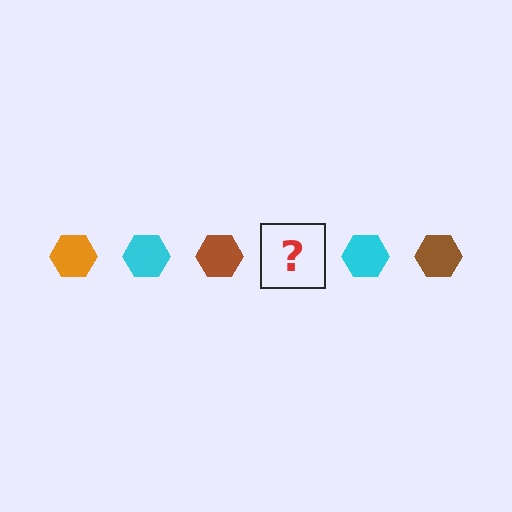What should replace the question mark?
The question mark should be replaced with an orange hexagon.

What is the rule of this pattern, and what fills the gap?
The rule is that the pattern cycles through orange, cyan, brown hexagons. The gap should be filled with an orange hexagon.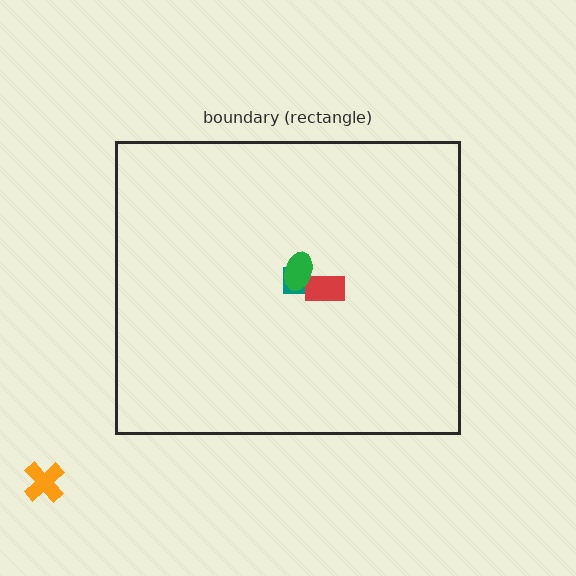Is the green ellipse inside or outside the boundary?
Inside.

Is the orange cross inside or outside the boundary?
Outside.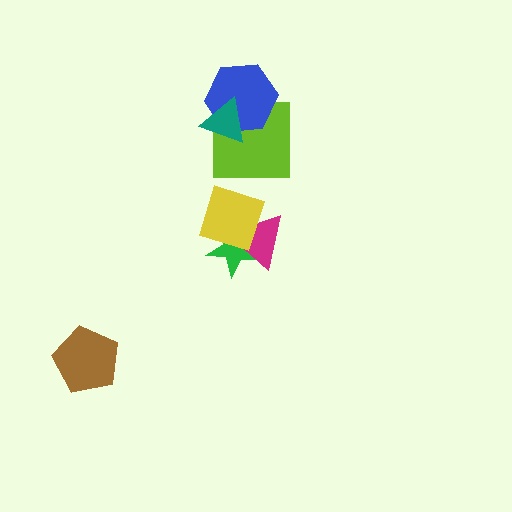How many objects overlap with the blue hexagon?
2 objects overlap with the blue hexagon.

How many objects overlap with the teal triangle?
2 objects overlap with the teal triangle.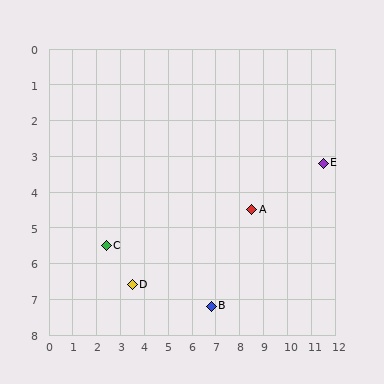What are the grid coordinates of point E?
Point E is at approximately (11.5, 3.2).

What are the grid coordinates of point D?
Point D is at approximately (3.5, 6.6).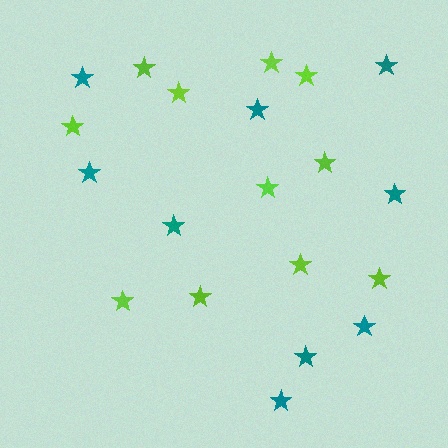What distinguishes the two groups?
There are 2 groups: one group of lime stars (11) and one group of teal stars (9).